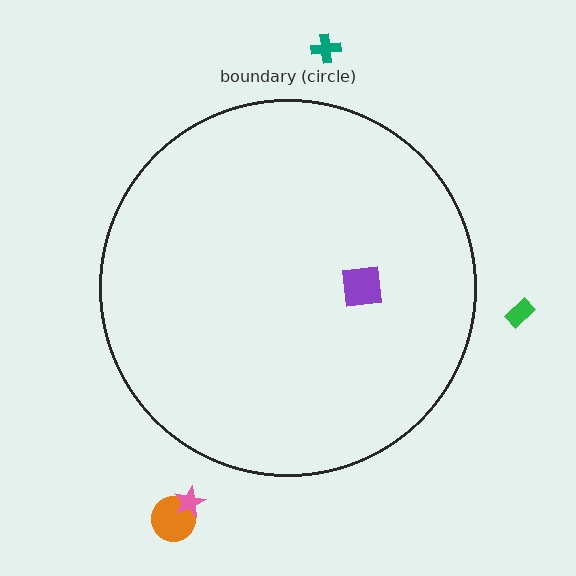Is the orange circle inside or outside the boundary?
Outside.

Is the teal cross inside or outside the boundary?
Outside.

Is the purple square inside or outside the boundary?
Inside.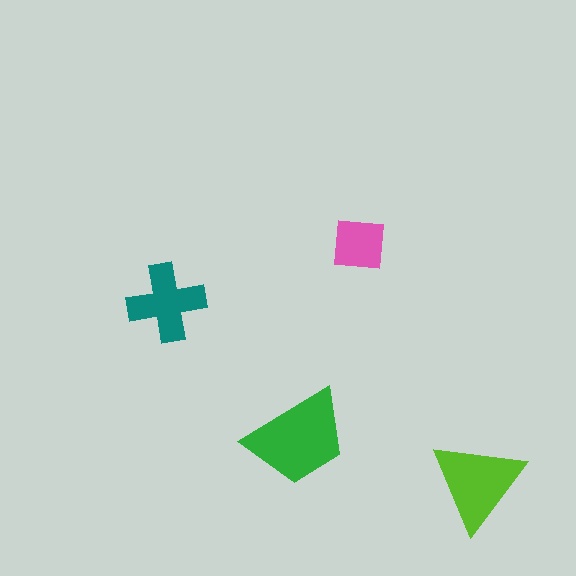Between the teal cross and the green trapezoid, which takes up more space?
The green trapezoid.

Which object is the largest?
The green trapezoid.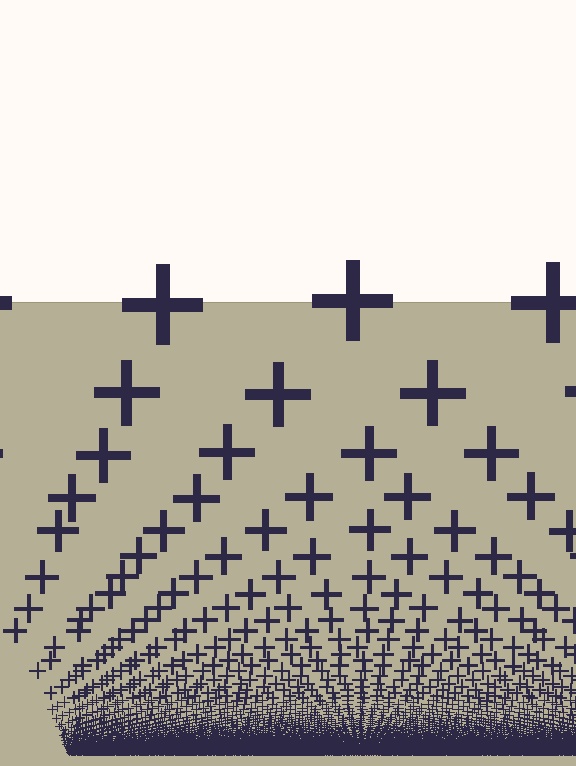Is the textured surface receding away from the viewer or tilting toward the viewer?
The surface appears to tilt toward the viewer. Texture elements get larger and sparser toward the top.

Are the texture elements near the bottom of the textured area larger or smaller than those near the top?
Smaller. The gradient is inverted — elements near the bottom are smaller and denser.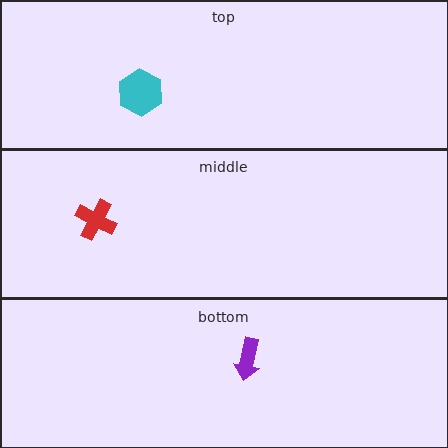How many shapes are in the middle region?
1.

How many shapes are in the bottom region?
1.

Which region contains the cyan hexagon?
The top region.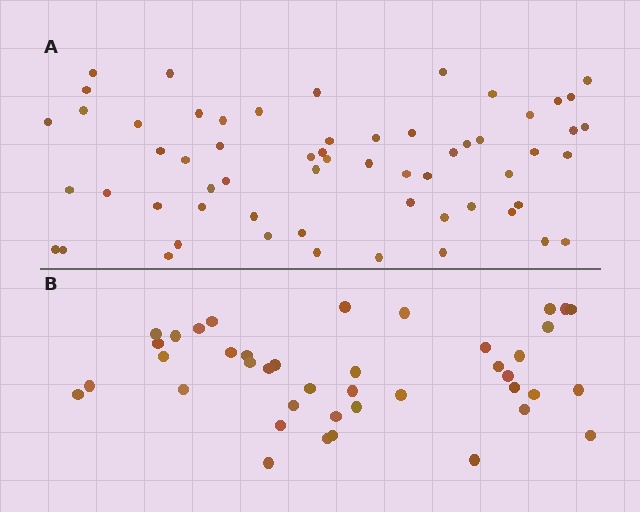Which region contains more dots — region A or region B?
Region A (the top region) has more dots.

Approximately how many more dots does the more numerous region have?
Region A has approximately 20 more dots than region B.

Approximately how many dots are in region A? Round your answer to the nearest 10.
About 60 dots.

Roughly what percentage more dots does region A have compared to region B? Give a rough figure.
About 45% more.